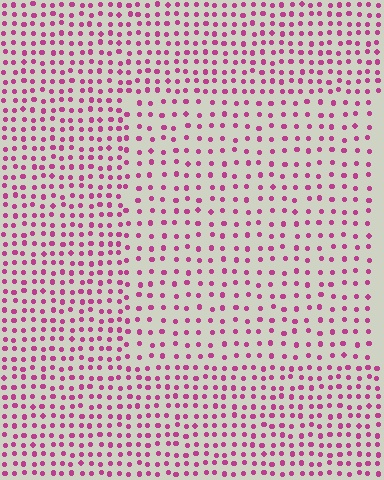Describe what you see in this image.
The image contains small magenta elements arranged at two different densities. A rectangle-shaped region is visible where the elements are less densely packed than the surrounding area.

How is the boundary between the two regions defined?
The boundary is defined by a change in element density (approximately 1.6x ratio). All elements are the same color, size, and shape.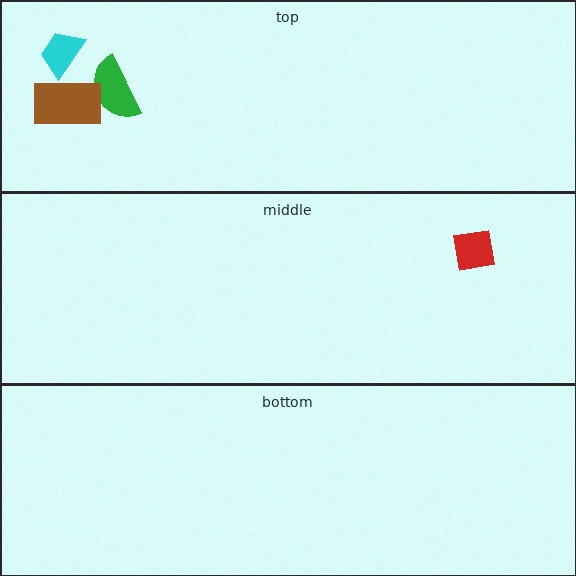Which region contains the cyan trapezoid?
The top region.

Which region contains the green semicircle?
The top region.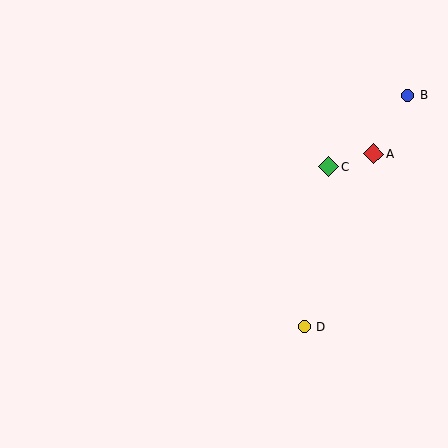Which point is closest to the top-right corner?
Point B is closest to the top-right corner.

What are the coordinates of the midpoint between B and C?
The midpoint between B and C is at (368, 131).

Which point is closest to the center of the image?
Point C at (329, 166) is closest to the center.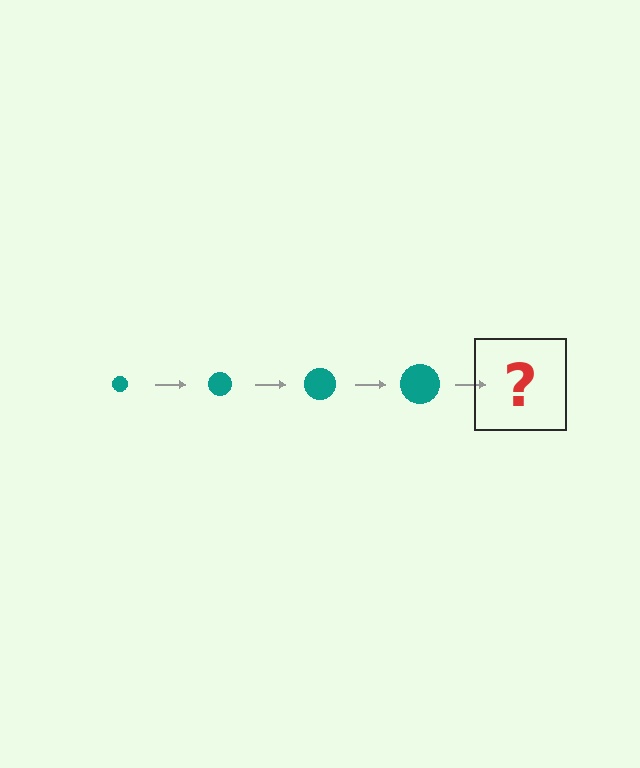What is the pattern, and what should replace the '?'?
The pattern is that the circle gets progressively larger each step. The '?' should be a teal circle, larger than the previous one.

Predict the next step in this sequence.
The next step is a teal circle, larger than the previous one.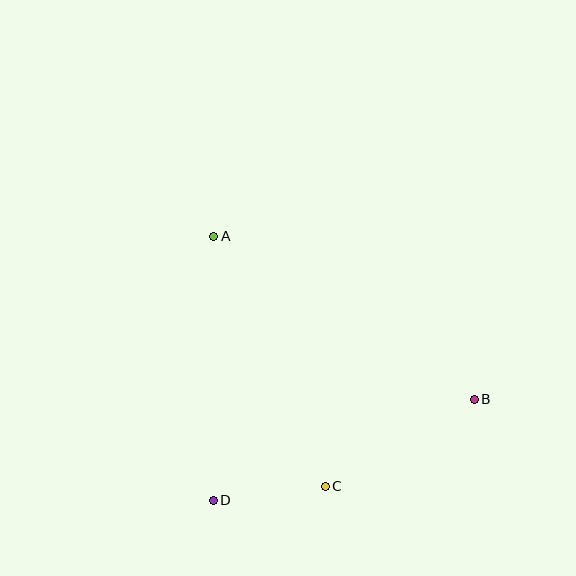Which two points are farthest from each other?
Points A and B are farthest from each other.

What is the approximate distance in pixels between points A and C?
The distance between A and C is approximately 274 pixels.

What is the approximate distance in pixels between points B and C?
The distance between B and C is approximately 172 pixels.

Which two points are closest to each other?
Points C and D are closest to each other.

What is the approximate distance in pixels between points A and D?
The distance between A and D is approximately 264 pixels.